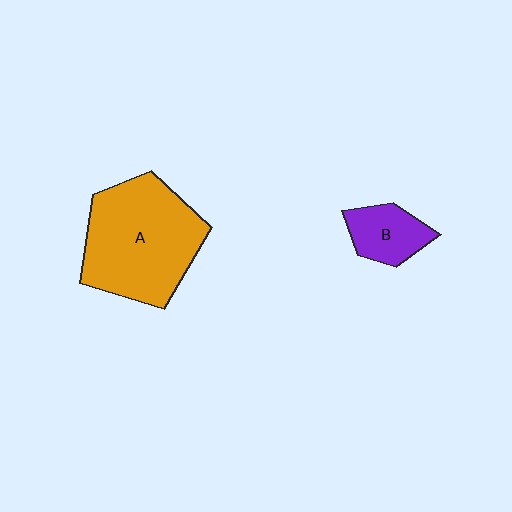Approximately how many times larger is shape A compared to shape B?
Approximately 3.0 times.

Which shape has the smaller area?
Shape B (purple).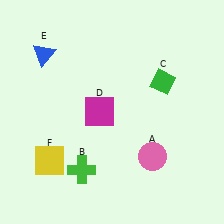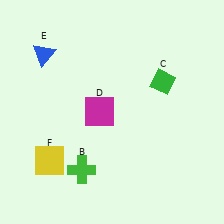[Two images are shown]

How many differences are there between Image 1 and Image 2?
There is 1 difference between the two images.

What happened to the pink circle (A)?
The pink circle (A) was removed in Image 2. It was in the bottom-right area of Image 1.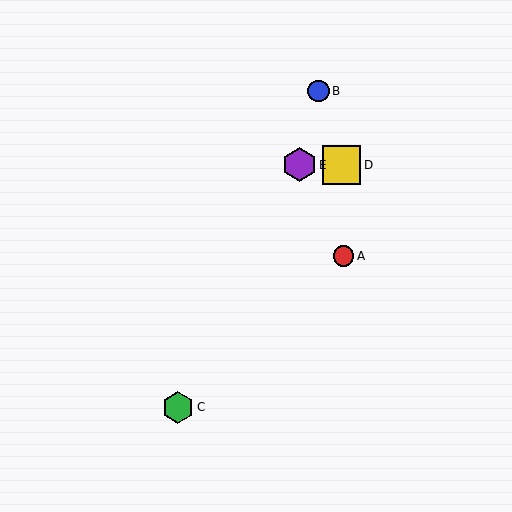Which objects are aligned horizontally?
Objects D, E are aligned horizontally.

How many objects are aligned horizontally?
2 objects (D, E) are aligned horizontally.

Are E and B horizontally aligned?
No, E is at y≈165 and B is at y≈91.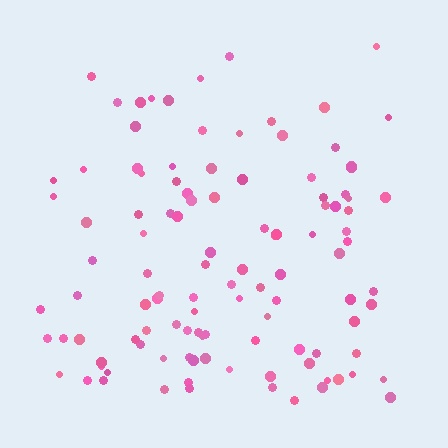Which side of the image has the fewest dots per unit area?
The top.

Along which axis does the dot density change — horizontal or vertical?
Vertical.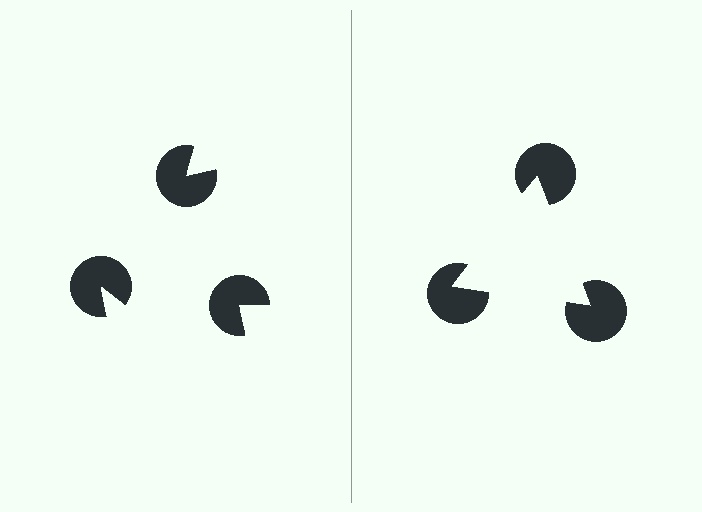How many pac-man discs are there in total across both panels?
6 — 3 on each side.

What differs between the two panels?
The pac-man discs are positioned identically on both sides; only the wedge orientations differ. On the right they align to a triangle; on the left they are misaligned.